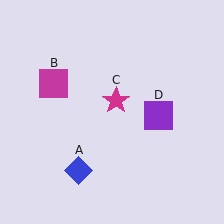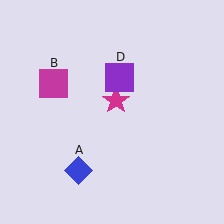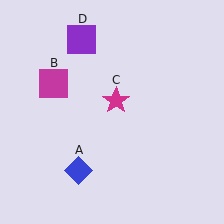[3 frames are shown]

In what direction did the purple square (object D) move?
The purple square (object D) moved up and to the left.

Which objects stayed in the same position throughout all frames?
Blue diamond (object A) and magenta square (object B) and magenta star (object C) remained stationary.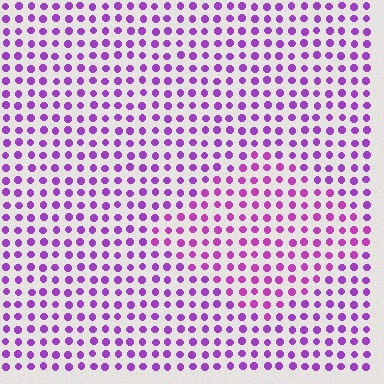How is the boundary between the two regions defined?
The boundary is defined purely by a slight shift in hue (about 20 degrees). Spacing, size, and orientation are identical on both sides.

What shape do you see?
I see a diamond.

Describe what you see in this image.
The image is filled with small purple elements in a uniform arrangement. A diamond-shaped region is visible where the elements are tinted to a slightly different hue, forming a subtle color boundary.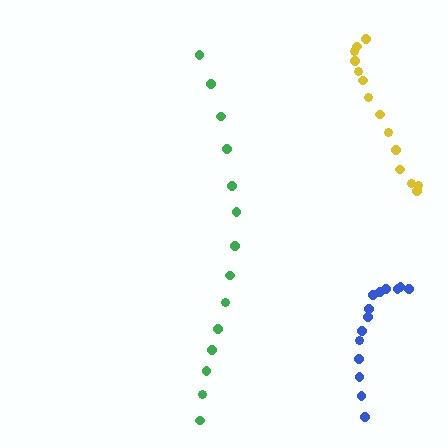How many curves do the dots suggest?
There are 3 distinct paths.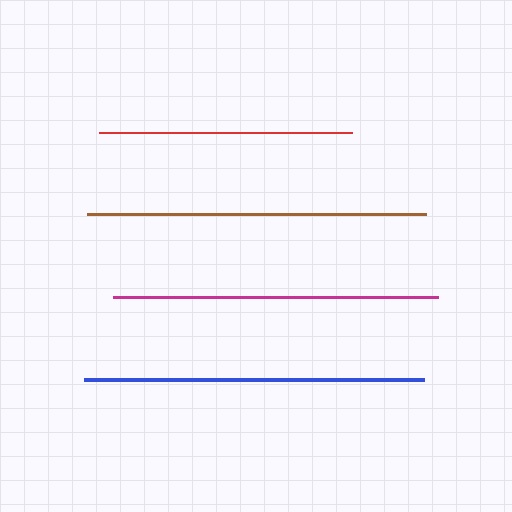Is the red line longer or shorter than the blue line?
The blue line is longer than the red line.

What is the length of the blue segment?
The blue segment is approximately 340 pixels long.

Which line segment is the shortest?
The red line is the shortest at approximately 254 pixels.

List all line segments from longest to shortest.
From longest to shortest: blue, brown, magenta, red.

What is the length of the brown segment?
The brown segment is approximately 339 pixels long.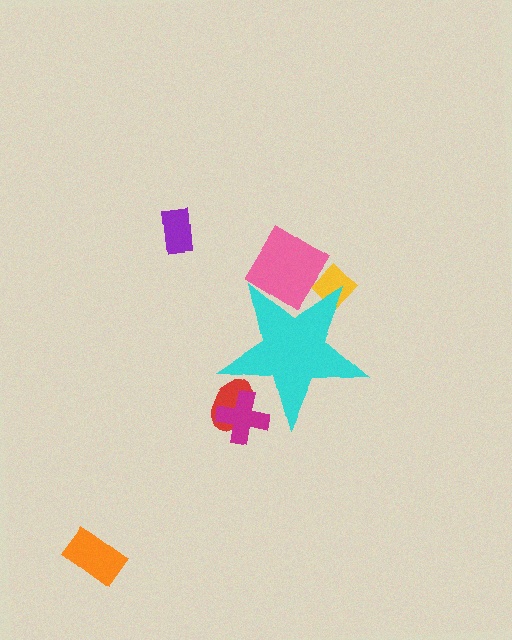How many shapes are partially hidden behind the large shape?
4 shapes are partially hidden.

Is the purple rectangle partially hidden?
No, the purple rectangle is fully visible.